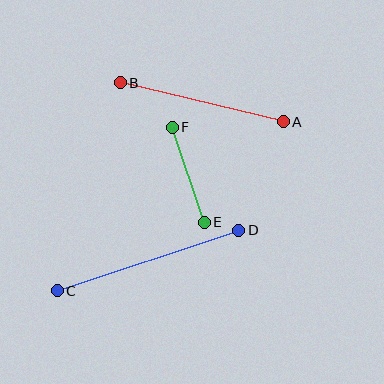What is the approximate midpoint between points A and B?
The midpoint is at approximately (202, 102) pixels.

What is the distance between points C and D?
The distance is approximately 192 pixels.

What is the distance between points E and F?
The distance is approximately 100 pixels.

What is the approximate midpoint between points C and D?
The midpoint is at approximately (148, 260) pixels.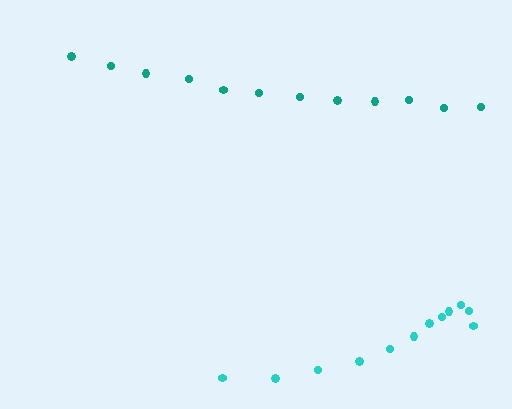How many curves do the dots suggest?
There are 2 distinct paths.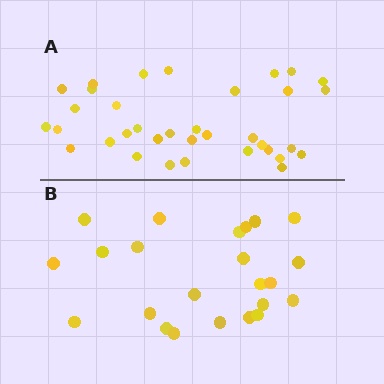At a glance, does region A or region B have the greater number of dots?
Region A (the top region) has more dots.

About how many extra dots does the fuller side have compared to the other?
Region A has roughly 12 or so more dots than region B.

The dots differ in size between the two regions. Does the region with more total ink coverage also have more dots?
No. Region B has more total ink coverage because its dots are larger, but region A actually contains more individual dots. Total area can be misleading — the number of items is what matters here.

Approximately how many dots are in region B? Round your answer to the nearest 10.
About 20 dots. (The exact count is 23, which rounds to 20.)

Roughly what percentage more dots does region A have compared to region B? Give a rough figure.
About 50% more.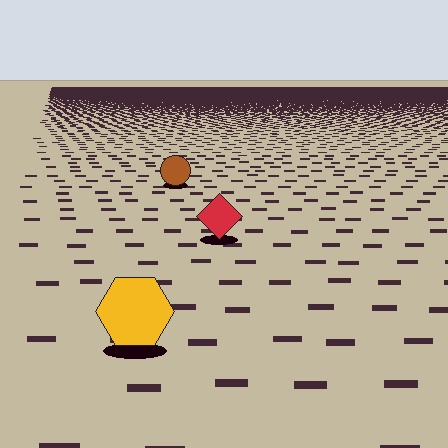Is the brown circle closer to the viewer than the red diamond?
No. The red diamond is closer — you can tell from the texture gradient: the ground texture is coarser near it.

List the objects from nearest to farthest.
From nearest to farthest: the yellow hexagon, the red diamond, the brown circle.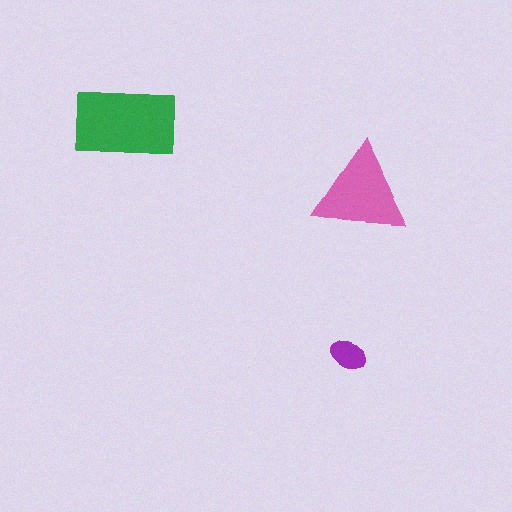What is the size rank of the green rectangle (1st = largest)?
1st.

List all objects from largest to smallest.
The green rectangle, the pink triangle, the purple ellipse.